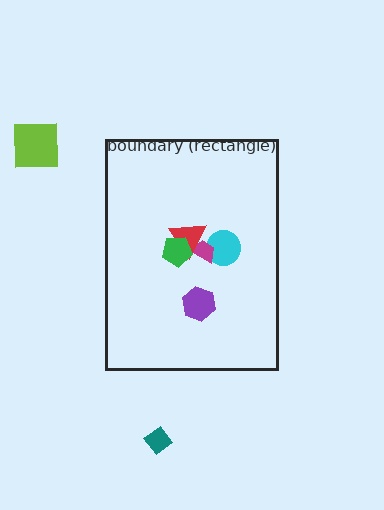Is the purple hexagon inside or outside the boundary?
Inside.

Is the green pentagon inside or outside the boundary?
Inside.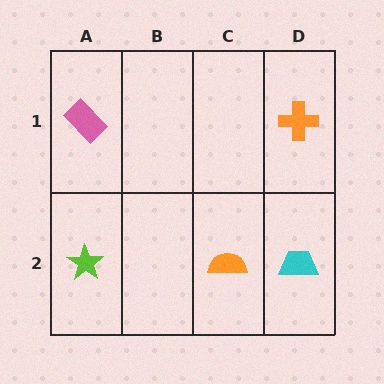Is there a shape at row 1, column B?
No, that cell is empty.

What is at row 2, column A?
A lime star.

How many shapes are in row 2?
3 shapes.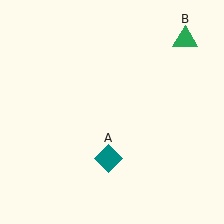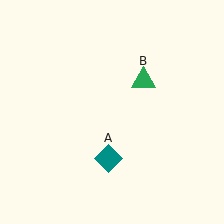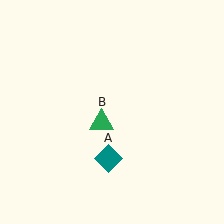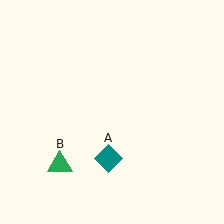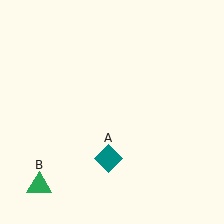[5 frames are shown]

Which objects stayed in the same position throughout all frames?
Teal diamond (object A) remained stationary.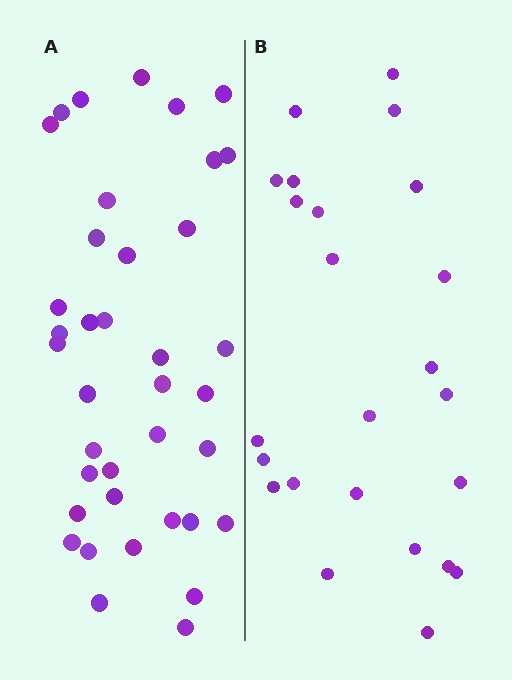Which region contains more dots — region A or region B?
Region A (the left region) has more dots.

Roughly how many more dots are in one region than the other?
Region A has approximately 15 more dots than region B.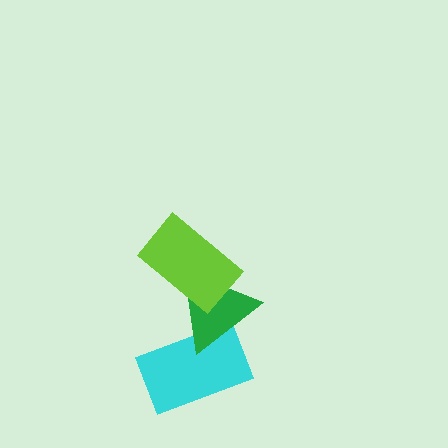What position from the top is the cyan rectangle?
The cyan rectangle is 3rd from the top.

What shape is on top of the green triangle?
The lime rectangle is on top of the green triangle.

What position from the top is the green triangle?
The green triangle is 2nd from the top.